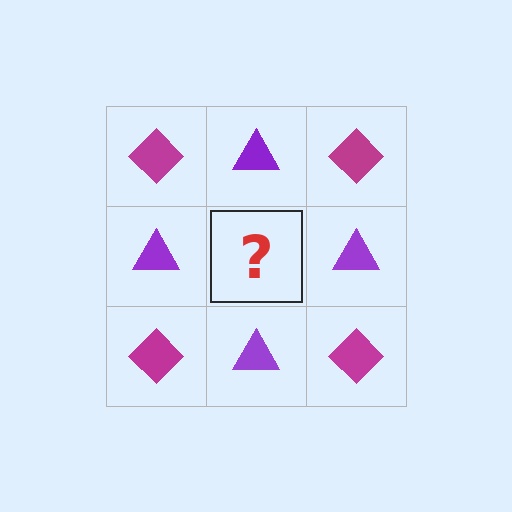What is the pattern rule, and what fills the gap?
The rule is that it alternates magenta diamond and purple triangle in a checkerboard pattern. The gap should be filled with a magenta diamond.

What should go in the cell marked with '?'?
The missing cell should contain a magenta diamond.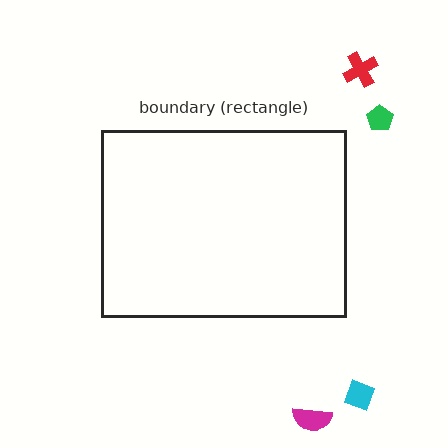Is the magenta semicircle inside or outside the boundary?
Outside.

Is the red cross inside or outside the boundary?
Outside.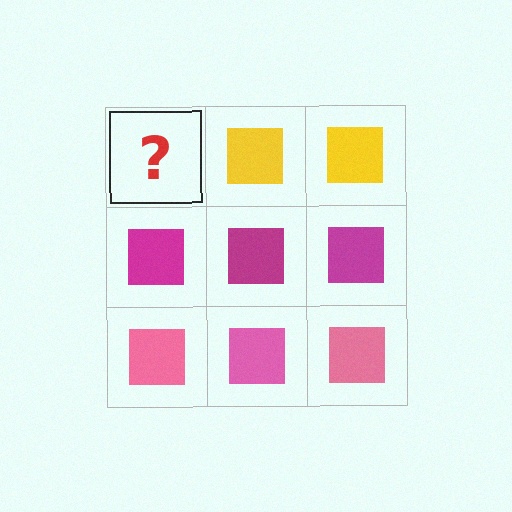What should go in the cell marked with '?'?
The missing cell should contain a yellow square.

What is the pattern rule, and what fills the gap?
The rule is that each row has a consistent color. The gap should be filled with a yellow square.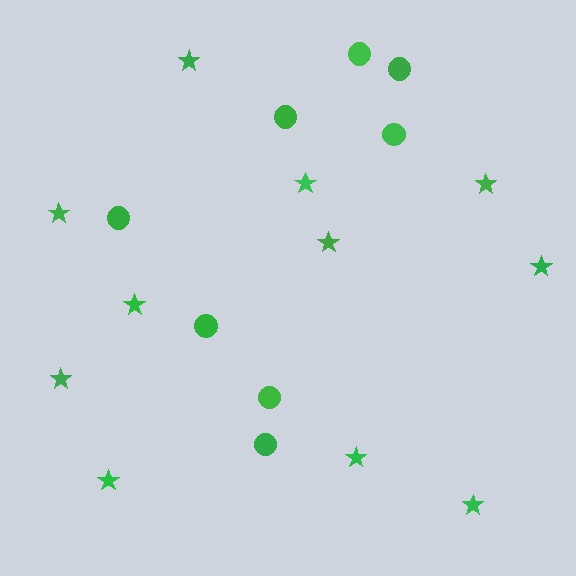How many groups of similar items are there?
There are 2 groups: one group of circles (8) and one group of stars (11).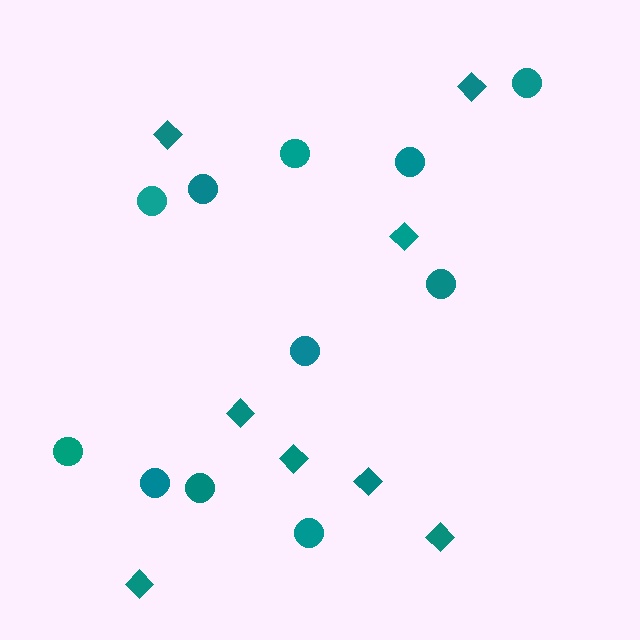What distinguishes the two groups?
There are 2 groups: one group of diamonds (8) and one group of circles (11).